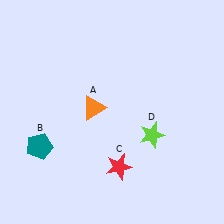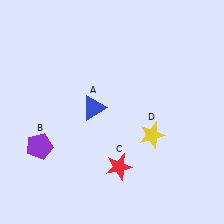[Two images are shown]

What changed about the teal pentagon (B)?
In Image 1, B is teal. In Image 2, it changed to purple.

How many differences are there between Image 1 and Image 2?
There are 3 differences between the two images.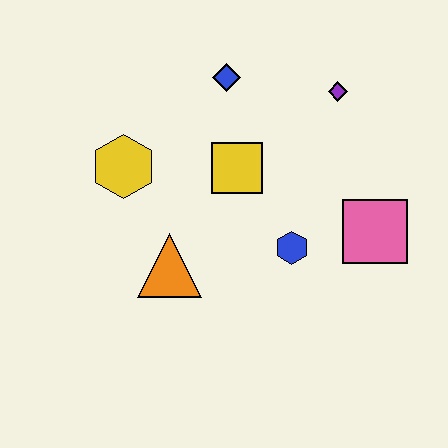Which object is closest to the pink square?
The blue hexagon is closest to the pink square.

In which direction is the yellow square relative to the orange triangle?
The yellow square is above the orange triangle.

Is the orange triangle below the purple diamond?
Yes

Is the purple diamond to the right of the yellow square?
Yes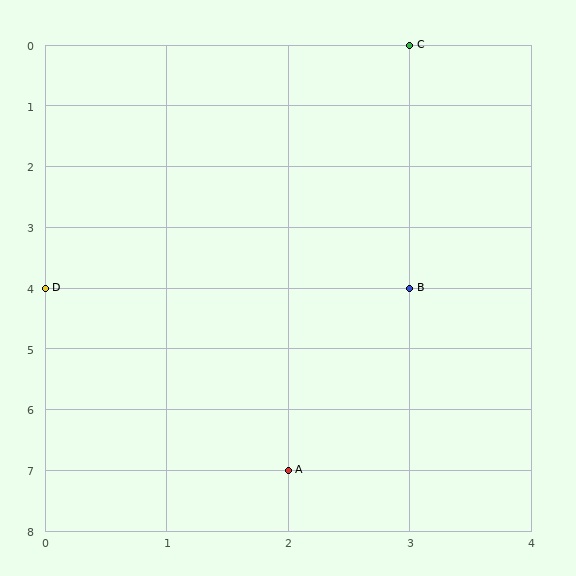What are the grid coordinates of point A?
Point A is at grid coordinates (2, 7).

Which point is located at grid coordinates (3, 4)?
Point B is at (3, 4).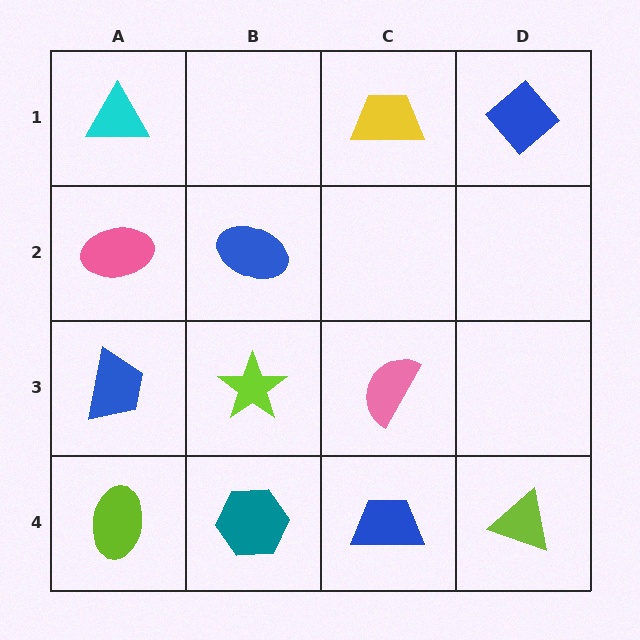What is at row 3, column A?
A blue trapezoid.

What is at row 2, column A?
A pink ellipse.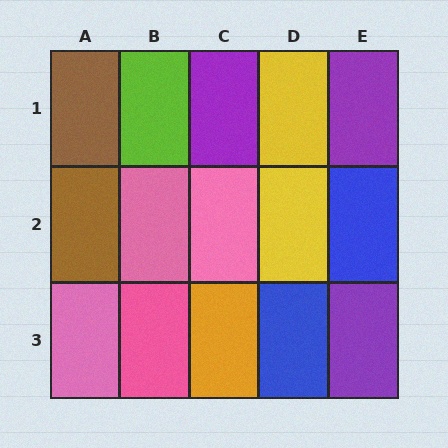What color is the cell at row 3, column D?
Blue.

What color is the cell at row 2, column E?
Blue.